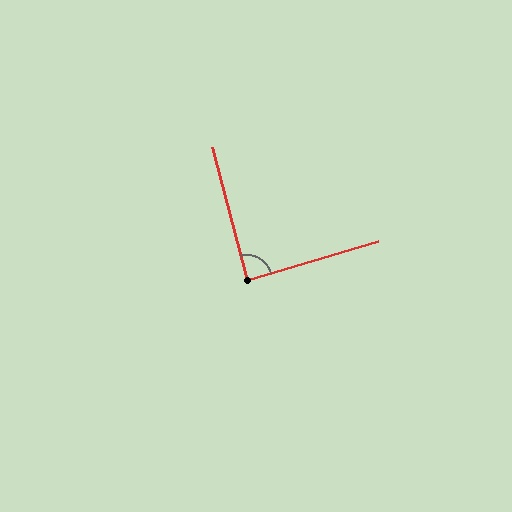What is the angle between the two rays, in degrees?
Approximately 88 degrees.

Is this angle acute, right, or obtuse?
It is approximately a right angle.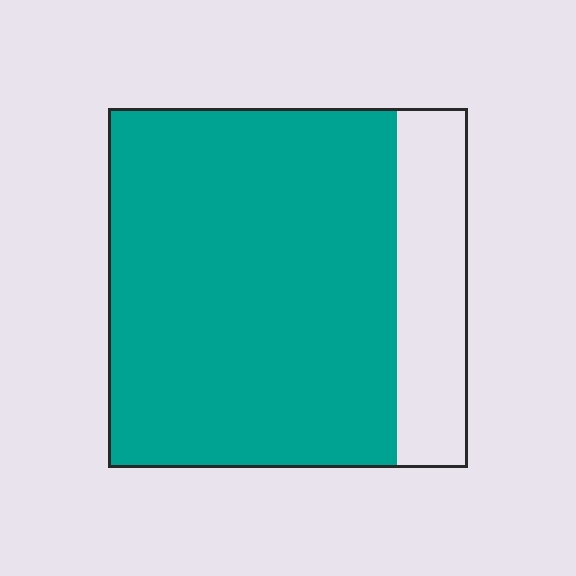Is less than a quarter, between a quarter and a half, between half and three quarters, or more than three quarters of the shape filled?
More than three quarters.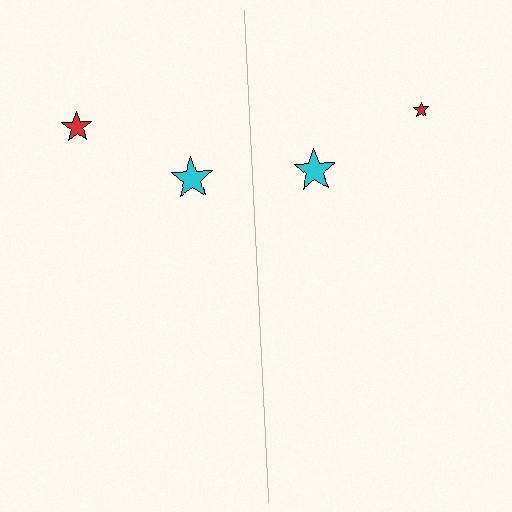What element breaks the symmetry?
The red star on the right side has a different size than its mirror counterpart.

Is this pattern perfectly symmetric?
No, the pattern is not perfectly symmetric. The red star on the right side has a different size than its mirror counterpart.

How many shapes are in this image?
There are 4 shapes in this image.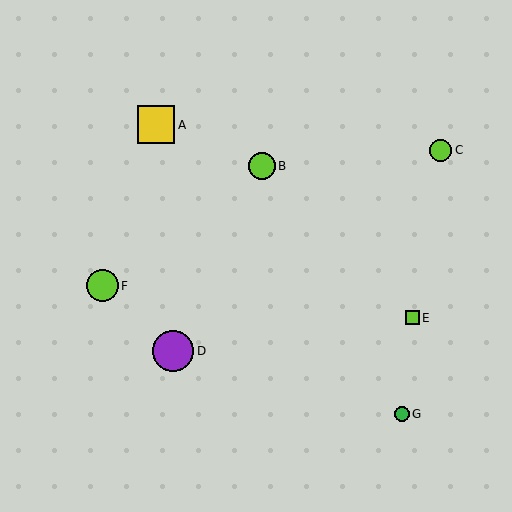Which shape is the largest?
The purple circle (labeled D) is the largest.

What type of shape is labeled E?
Shape E is a lime square.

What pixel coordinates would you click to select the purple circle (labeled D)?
Click at (173, 351) to select the purple circle D.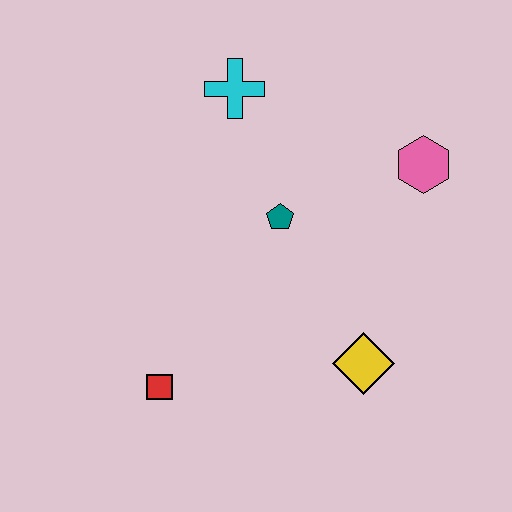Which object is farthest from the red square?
The pink hexagon is farthest from the red square.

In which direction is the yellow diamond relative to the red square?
The yellow diamond is to the right of the red square.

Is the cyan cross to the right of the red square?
Yes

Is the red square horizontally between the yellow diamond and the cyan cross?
No